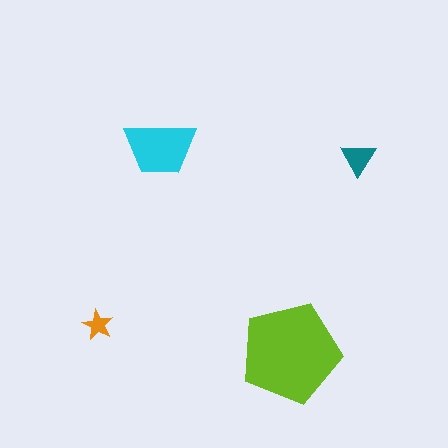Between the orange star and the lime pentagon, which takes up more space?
The lime pentagon.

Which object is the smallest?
The orange star.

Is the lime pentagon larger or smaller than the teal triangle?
Larger.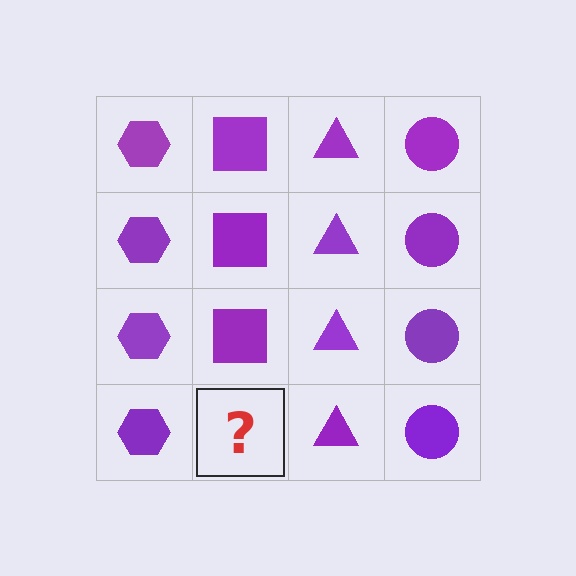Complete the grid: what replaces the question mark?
The question mark should be replaced with a purple square.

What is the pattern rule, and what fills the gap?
The rule is that each column has a consistent shape. The gap should be filled with a purple square.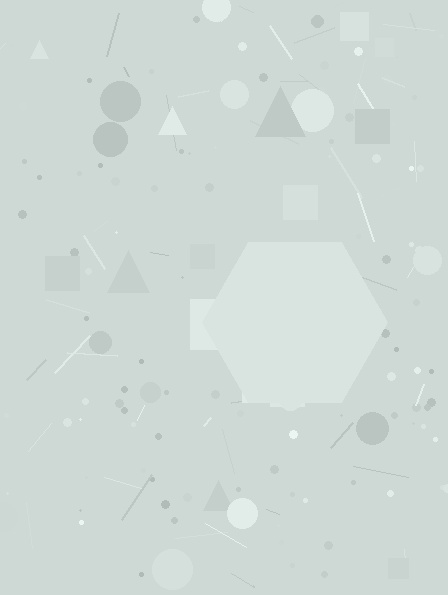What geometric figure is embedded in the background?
A hexagon is embedded in the background.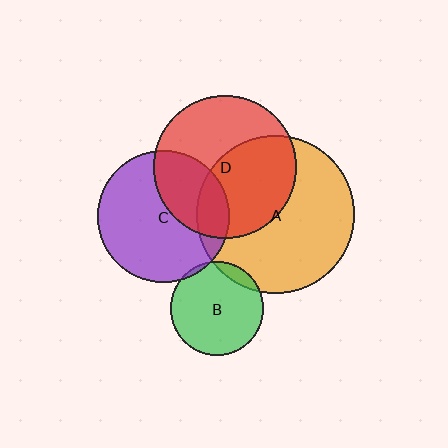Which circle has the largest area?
Circle A (orange).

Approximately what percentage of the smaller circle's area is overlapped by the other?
Approximately 35%.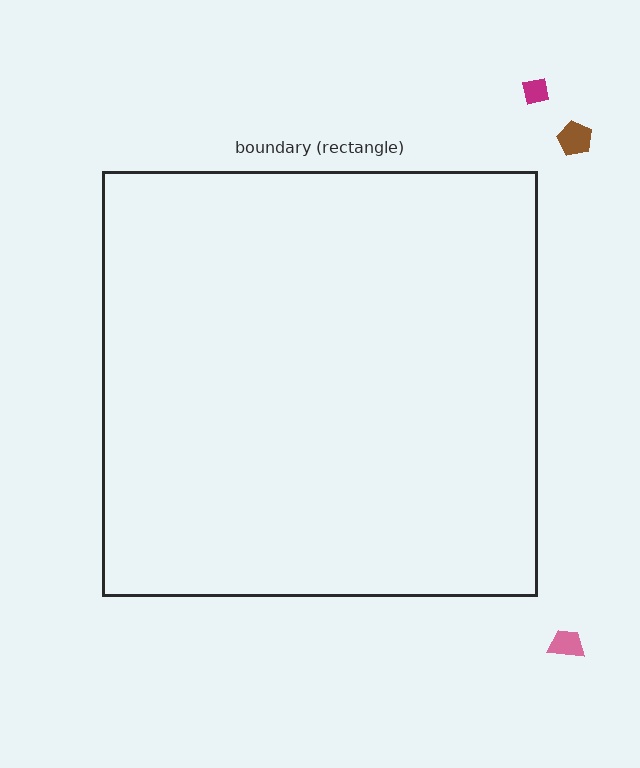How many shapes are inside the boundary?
0 inside, 3 outside.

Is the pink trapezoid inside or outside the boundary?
Outside.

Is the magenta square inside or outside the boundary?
Outside.